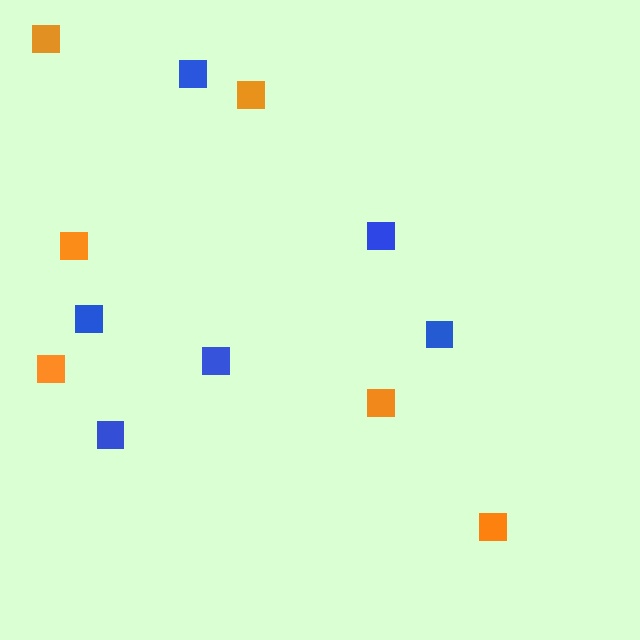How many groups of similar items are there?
There are 2 groups: one group of blue squares (6) and one group of orange squares (6).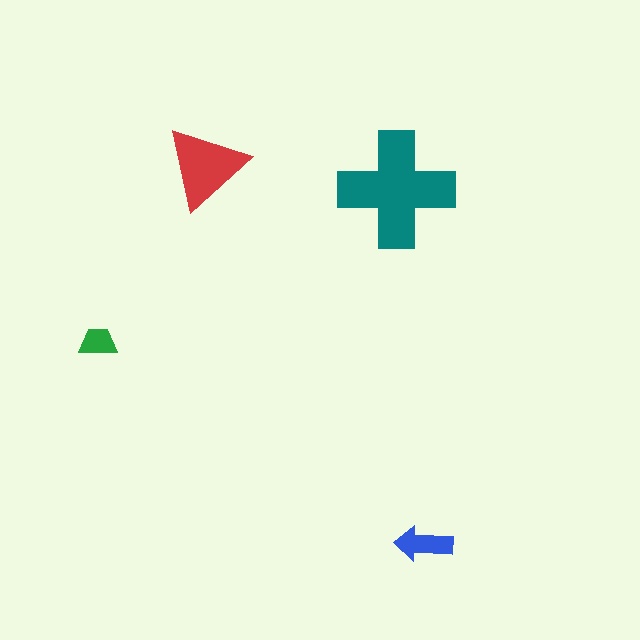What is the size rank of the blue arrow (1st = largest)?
3rd.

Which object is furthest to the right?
The blue arrow is rightmost.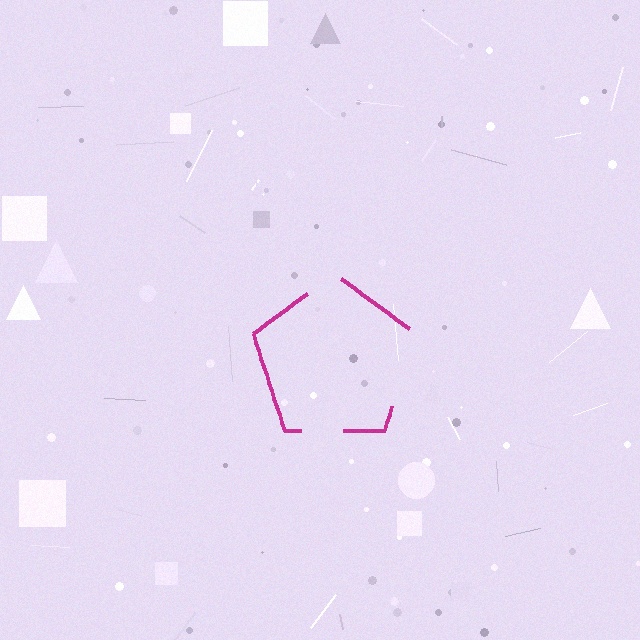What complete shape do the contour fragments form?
The contour fragments form a pentagon.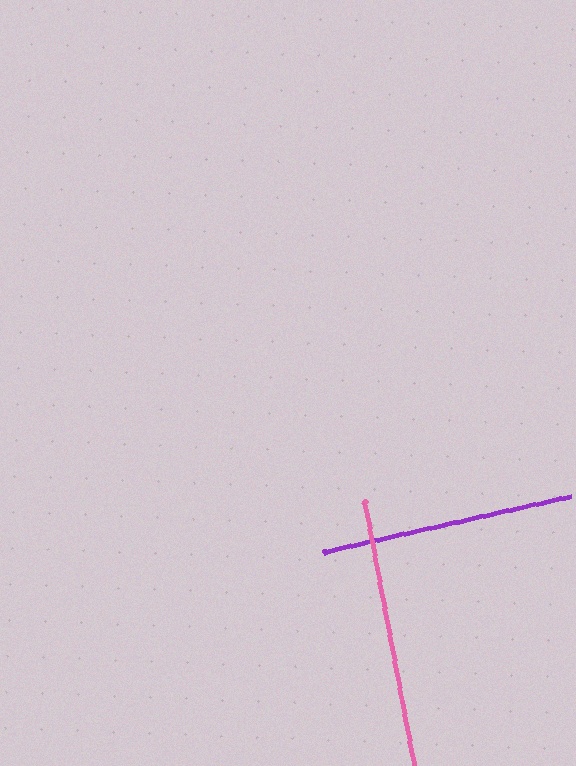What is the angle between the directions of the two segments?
Approximately 88 degrees.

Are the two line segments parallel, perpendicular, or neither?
Perpendicular — they meet at approximately 88°.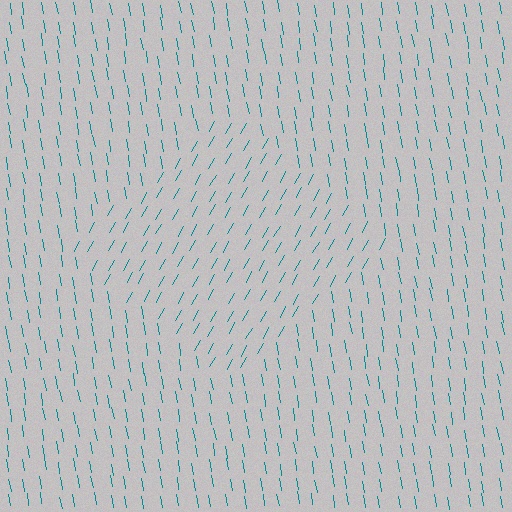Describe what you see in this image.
The image is filled with small teal line segments. A diamond region in the image has lines oriented differently from the surrounding lines, creating a visible texture boundary.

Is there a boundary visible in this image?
Yes, there is a texture boundary formed by a change in line orientation.